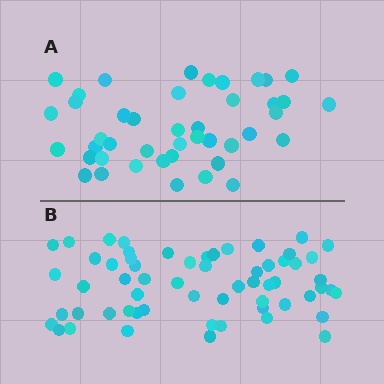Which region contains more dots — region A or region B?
Region B (the bottom region) has more dots.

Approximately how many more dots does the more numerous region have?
Region B has approximately 15 more dots than region A.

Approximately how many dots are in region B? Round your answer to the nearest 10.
About 60 dots.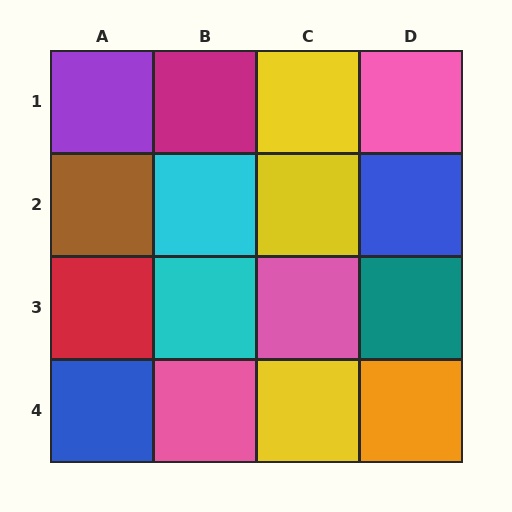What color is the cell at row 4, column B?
Pink.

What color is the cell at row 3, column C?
Pink.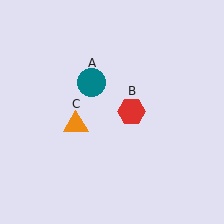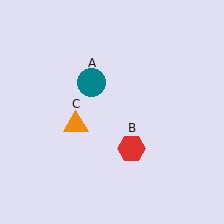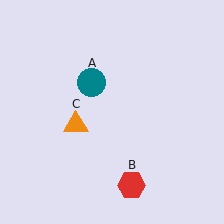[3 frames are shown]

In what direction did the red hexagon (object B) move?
The red hexagon (object B) moved down.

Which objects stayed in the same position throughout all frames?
Teal circle (object A) and orange triangle (object C) remained stationary.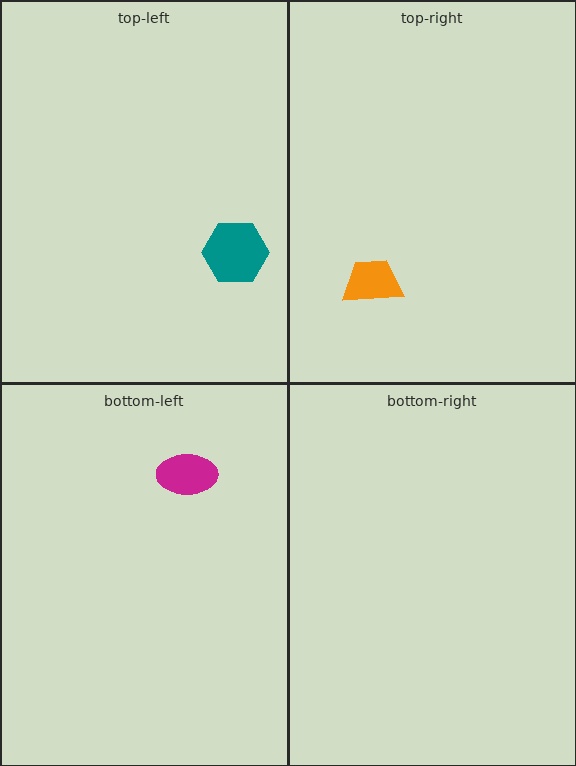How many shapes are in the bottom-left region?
1.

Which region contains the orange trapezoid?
The top-right region.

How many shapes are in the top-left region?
1.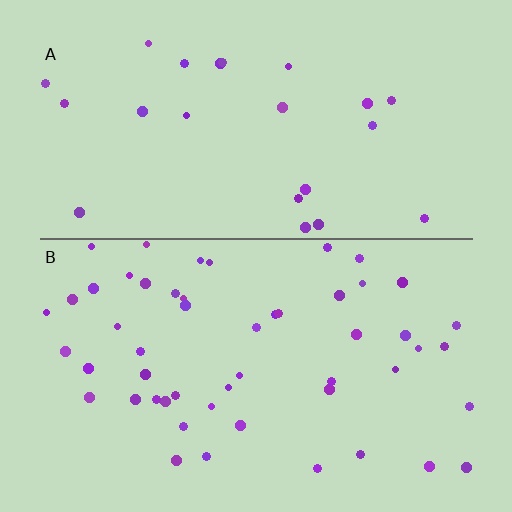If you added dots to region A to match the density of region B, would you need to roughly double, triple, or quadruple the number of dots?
Approximately double.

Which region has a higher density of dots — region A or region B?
B (the bottom).